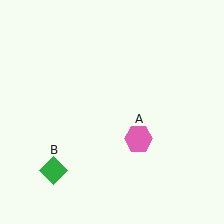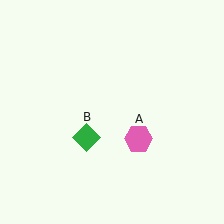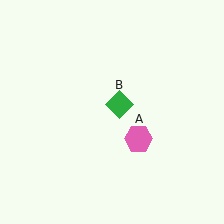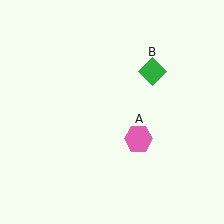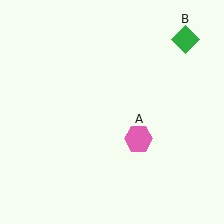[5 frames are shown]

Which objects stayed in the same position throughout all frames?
Pink hexagon (object A) remained stationary.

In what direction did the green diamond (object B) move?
The green diamond (object B) moved up and to the right.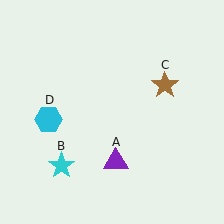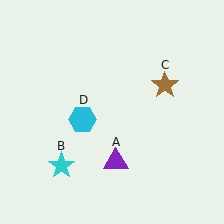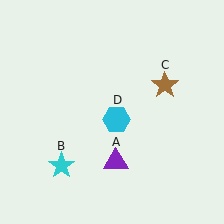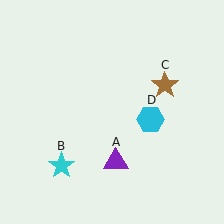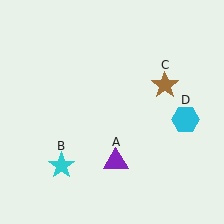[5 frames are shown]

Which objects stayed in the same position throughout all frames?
Purple triangle (object A) and cyan star (object B) and brown star (object C) remained stationary.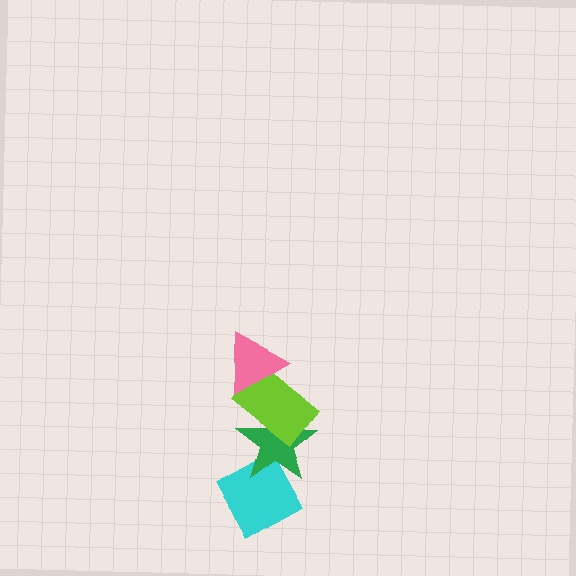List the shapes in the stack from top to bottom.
From top to bottom: the pink triangle, the lime rectangle, the green star, the cyan diamond.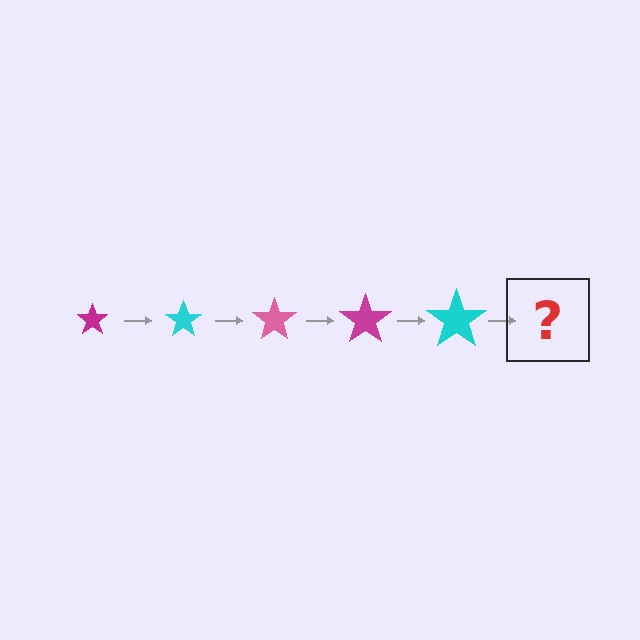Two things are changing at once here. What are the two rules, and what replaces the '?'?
The two rules are that the star grows larger each step and the color cycles through magenta, cyan, and pink. The '?' should be a pink star, larger than the previous one.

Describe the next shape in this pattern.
It should be a pink star, larger than the previous one.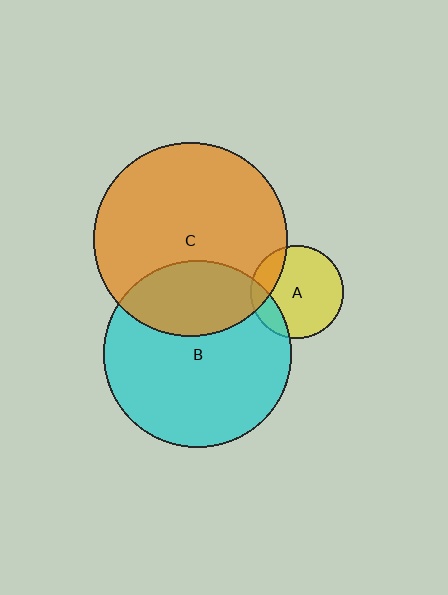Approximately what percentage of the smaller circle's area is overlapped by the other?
Approximately 15%.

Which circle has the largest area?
Circle C (orange).